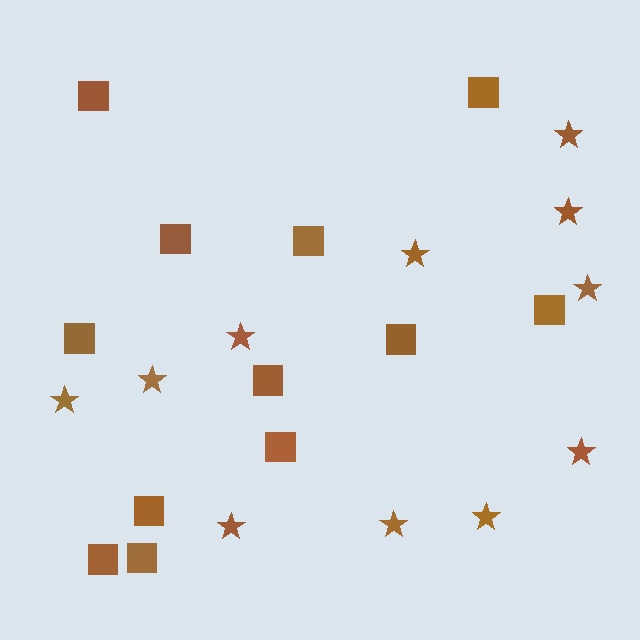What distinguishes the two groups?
There are 2 groups: one group of stars (11) and one group of squares (12).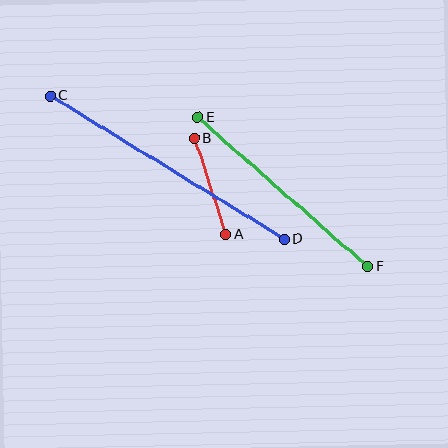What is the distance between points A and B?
The distance is approximately 101 pixels.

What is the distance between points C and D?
The distance is approximately 274 pixels.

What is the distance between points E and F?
The distance is approximately 227 pixels.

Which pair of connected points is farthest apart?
Points C and D are farthest apart.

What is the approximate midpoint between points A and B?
The midpoint is at approximately (210, 186) pixels.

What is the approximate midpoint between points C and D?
The midpoint is at approximately (168, 167) pixels.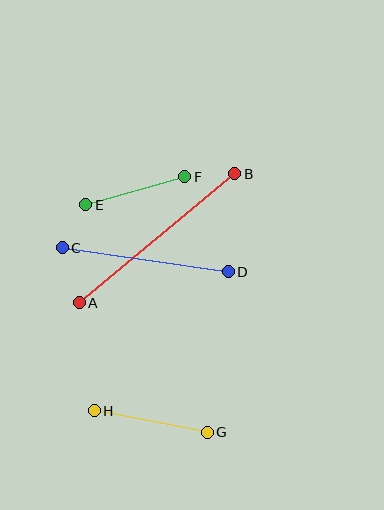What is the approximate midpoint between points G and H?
The midpoint is at approximately (151, 421) pixels.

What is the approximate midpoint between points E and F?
The midpoint is at approximately (135, 191) pixels.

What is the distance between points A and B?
The distance is approximately 202 pixels.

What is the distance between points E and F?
The distance is approximately 102 pixels.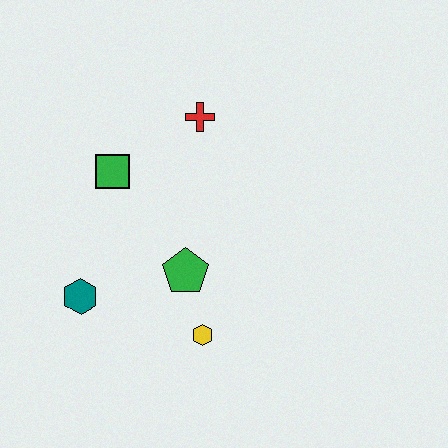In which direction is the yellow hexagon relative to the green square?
The yellow hexagon is below the green square.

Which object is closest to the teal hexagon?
The green pentagon is closest to the teal hexagon.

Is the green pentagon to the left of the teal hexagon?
No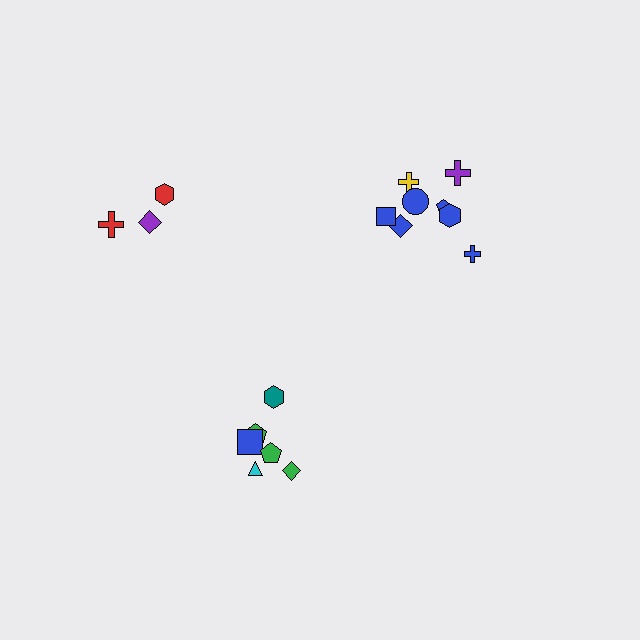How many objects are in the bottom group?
There are 6 objects.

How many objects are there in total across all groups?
There are 17 objects.